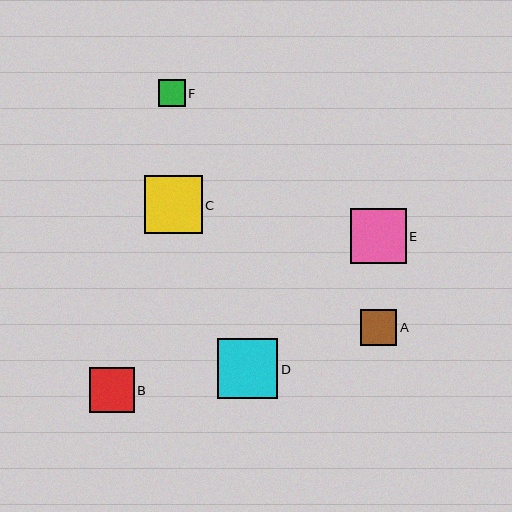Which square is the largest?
Square D is the largest with a size of approximately 60 pixels.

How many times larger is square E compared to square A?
Square E is approximately 1.5 times the size of square A.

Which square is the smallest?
Square F is the smallest with a size of approximately 27 pixels.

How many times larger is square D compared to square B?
Square D is approximately 1.3 times the size of square B.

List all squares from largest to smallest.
From largest to smallest: D, C, E, B, A, F.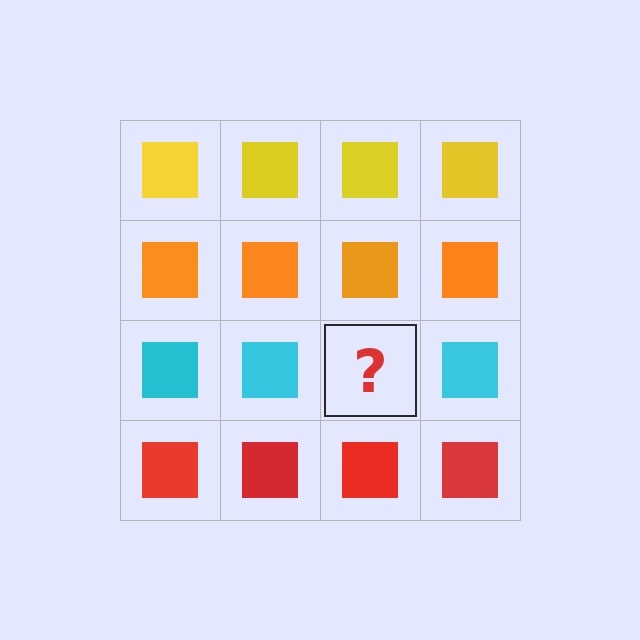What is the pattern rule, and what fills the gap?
The rule is that each row has a consistent color. The gap should be filled with a cyan square.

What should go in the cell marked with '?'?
The missing cell should contain a cyan square.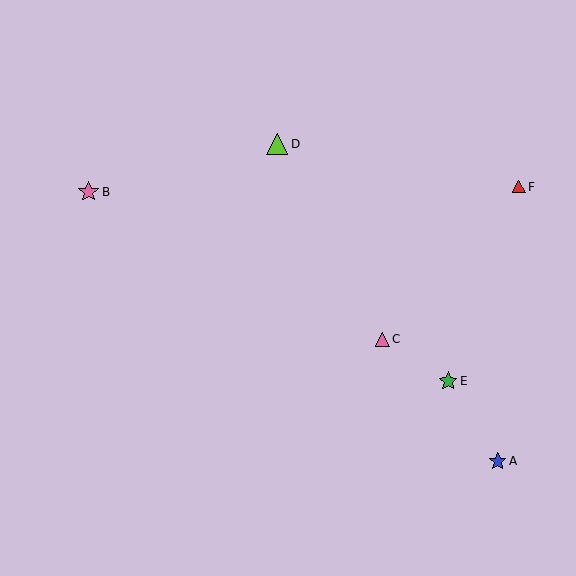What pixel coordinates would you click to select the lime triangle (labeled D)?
Click at (277, 144) to select the lime triangle D.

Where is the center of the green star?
The center of the green star is at (448, 381).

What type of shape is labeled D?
Shape D is a lime triangle.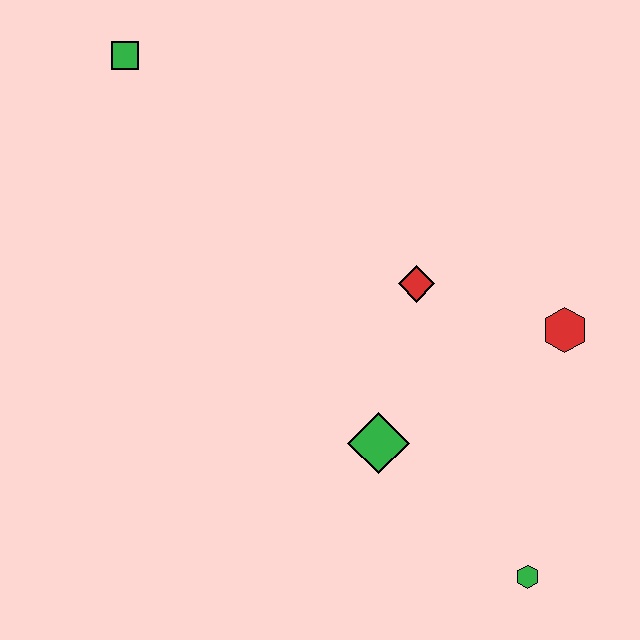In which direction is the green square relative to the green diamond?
The green square is above the green diamond.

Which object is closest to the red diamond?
The red hexagon is closest to the red diamond.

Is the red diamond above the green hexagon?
Yes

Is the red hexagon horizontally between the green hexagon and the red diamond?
No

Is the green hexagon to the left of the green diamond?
No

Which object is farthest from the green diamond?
The green square is farthest from the green diamond.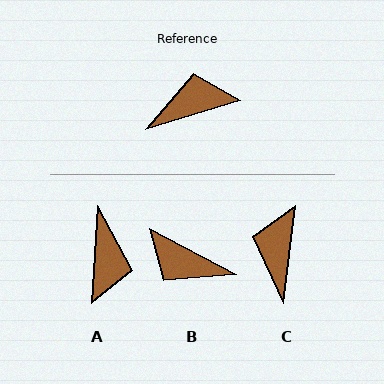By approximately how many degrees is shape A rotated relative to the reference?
Approximately 111 degrees clockwise.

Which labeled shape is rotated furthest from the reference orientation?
B, about 136 degrees away.